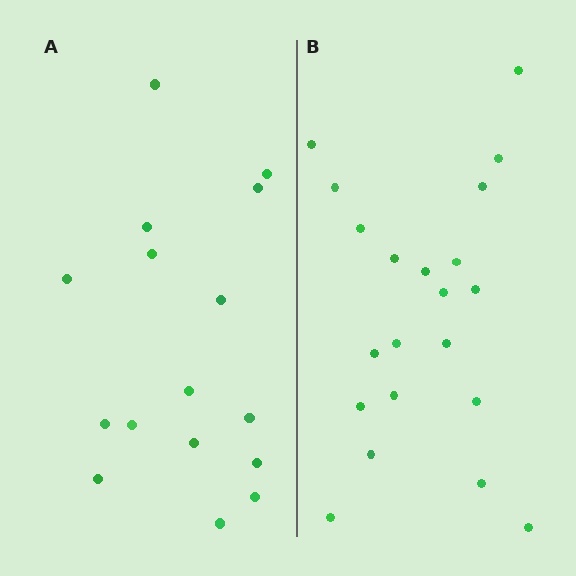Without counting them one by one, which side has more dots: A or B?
Region B (the right region) has more dots.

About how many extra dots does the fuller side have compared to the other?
Region B has about 5 more dots than region A.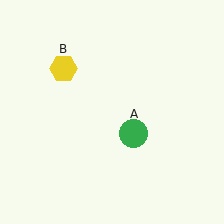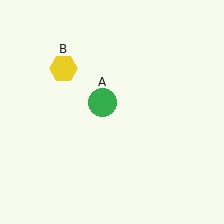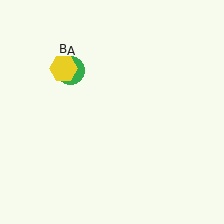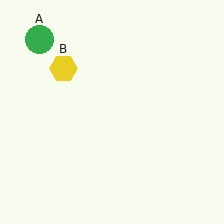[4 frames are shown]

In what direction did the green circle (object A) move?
The green circle (object A) moved up and to the left.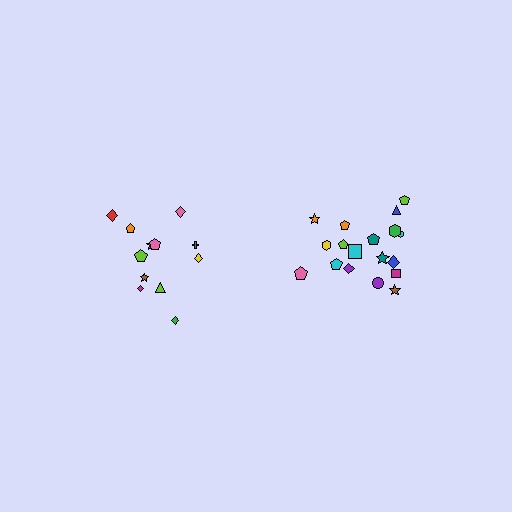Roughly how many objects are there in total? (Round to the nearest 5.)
Roughly 30 objects in total.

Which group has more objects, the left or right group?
The right group.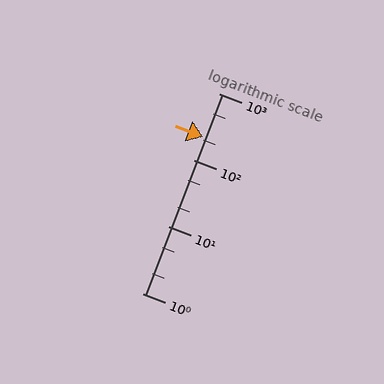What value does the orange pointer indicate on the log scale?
The pointer indicates approximately 220.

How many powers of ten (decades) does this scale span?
The scale spans 3 decades, from 1 to 1000.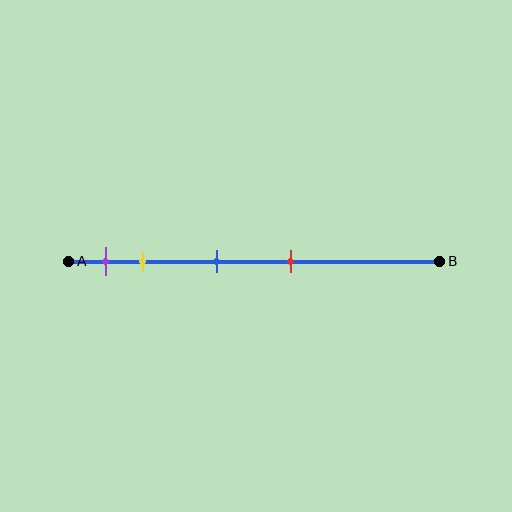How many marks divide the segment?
There are 4 marks dividing the segment.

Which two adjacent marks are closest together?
The purple and yellow marks are the closest adjacent pair.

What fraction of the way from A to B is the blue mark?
The blue mark is approximately 40% (0.4) of the way from A to B.